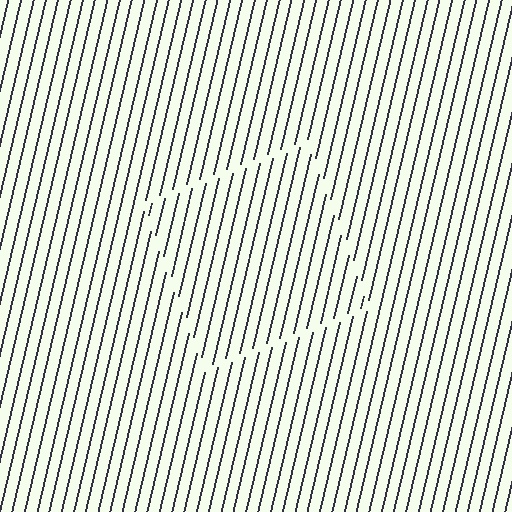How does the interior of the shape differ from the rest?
The interior of the shape contains the same grating, shifted by half a period — the contour is defined by the phase discontinuity where line-ends from the inner and outer gratings abut.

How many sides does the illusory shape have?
4 sides — the line-ends trace a square.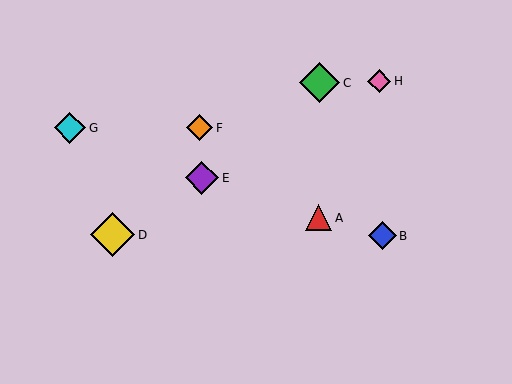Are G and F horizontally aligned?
Yes, both are at y≈128.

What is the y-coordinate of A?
Object A is at y≈218.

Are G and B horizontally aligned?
No, G is at y≈128 and B is at y≈236.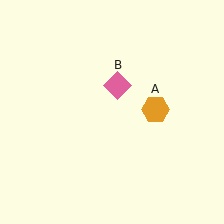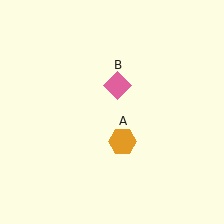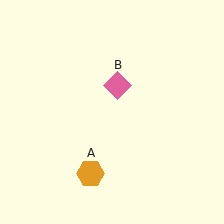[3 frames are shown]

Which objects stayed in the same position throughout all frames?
Pink diamond (object B) remained stationary.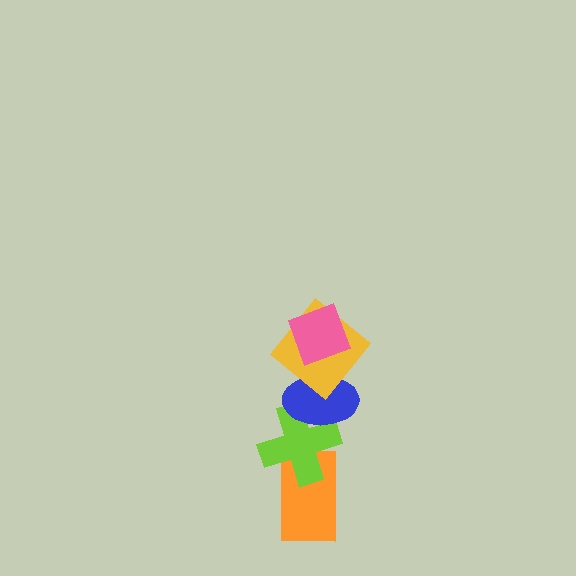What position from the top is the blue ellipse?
The blue ellipse is 3rd from the top.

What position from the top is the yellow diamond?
The yellow diamond is 2nd from the top.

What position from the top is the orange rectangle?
The orange rectangle is 5th from the top.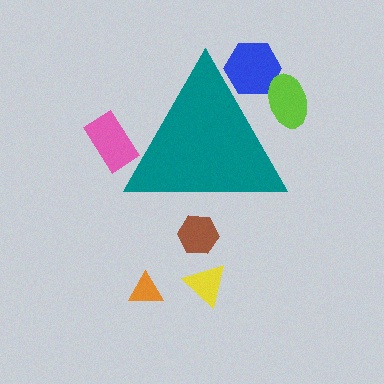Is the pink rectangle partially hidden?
Yes, the pink rectangle is partially hidden behind the teal triangle.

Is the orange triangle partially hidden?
No, the orange triangle is fully visible.